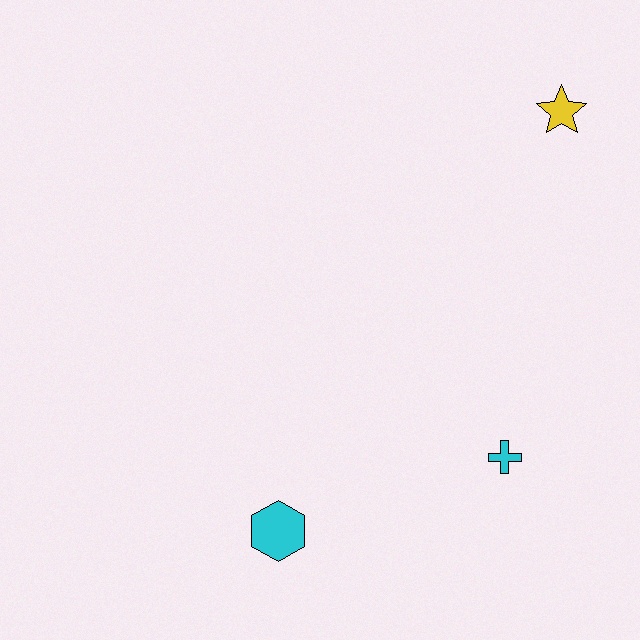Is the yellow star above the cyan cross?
Yes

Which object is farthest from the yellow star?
The cyan hexagon is farthest from the yellow star.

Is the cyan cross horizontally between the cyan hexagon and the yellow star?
Yes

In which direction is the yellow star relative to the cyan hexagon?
The yellow star is above the cyan hexagon.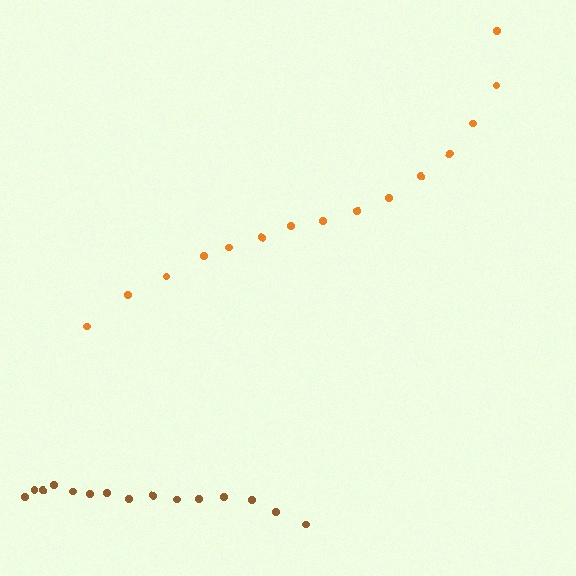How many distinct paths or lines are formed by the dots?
There are 2 distinct paths.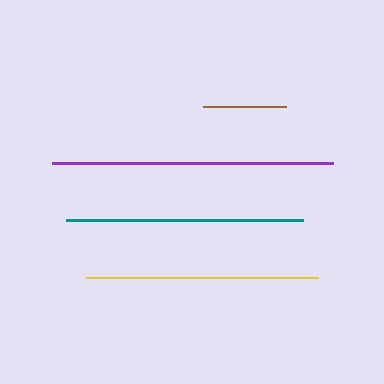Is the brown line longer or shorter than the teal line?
The teal line is longer than the brown line.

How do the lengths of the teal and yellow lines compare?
The teal and yellow lines are approximately the same length.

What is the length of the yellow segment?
The yellow segment is approximately 232 pixels long.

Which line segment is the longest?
The purple line is the longest at approximately 281 pixels.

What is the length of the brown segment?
The brown segment is approximately 83 pixels long.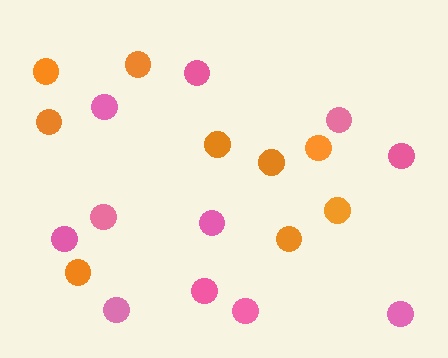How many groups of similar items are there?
There are 2 groups: one group of pink circles (11) and one group of orange circles (9).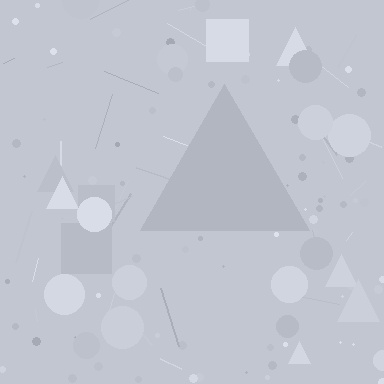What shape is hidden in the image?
A triangle is hidden in the image.